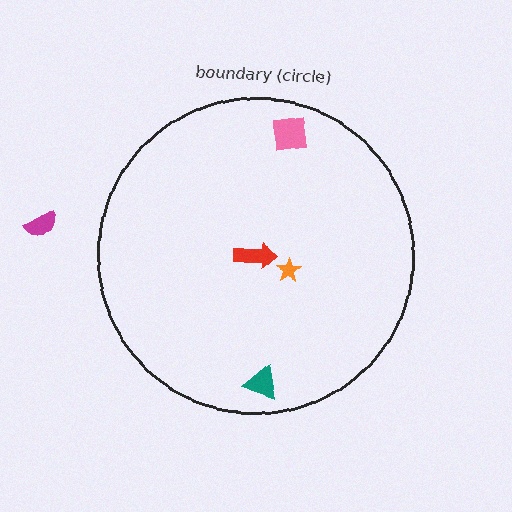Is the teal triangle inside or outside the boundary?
Inside.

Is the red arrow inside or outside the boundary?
Inside.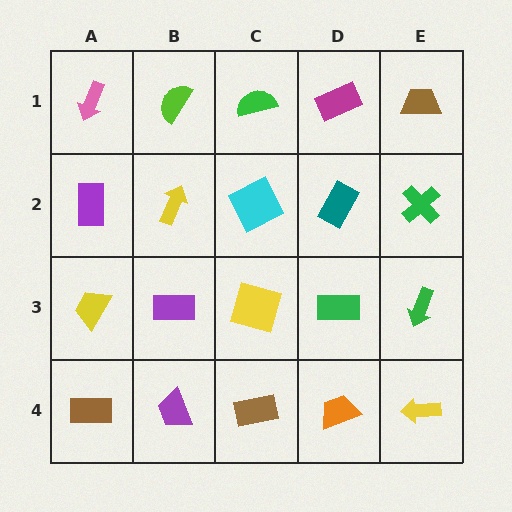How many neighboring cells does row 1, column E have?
2.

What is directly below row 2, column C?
A yellow square.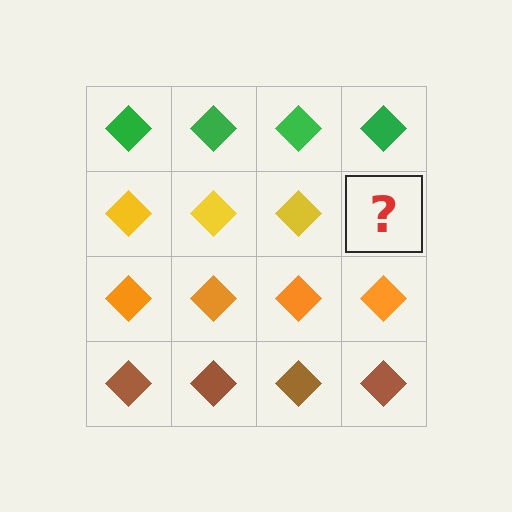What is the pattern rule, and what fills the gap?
The rule is that each row has a consistent color. The gap should be filled with a yellow diamond.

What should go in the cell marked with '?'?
The missing cell should contain a yellow diamond.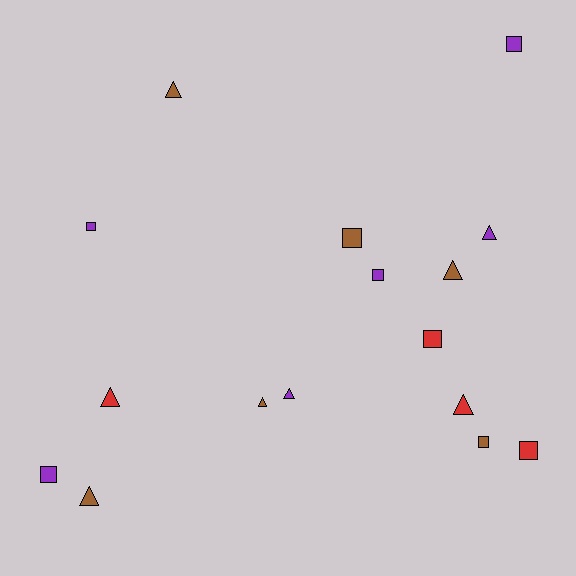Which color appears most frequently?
Brown, with 6 objects.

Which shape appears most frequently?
Square, with 8 objects.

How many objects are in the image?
There are 16 objects.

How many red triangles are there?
There are 2 red triangles.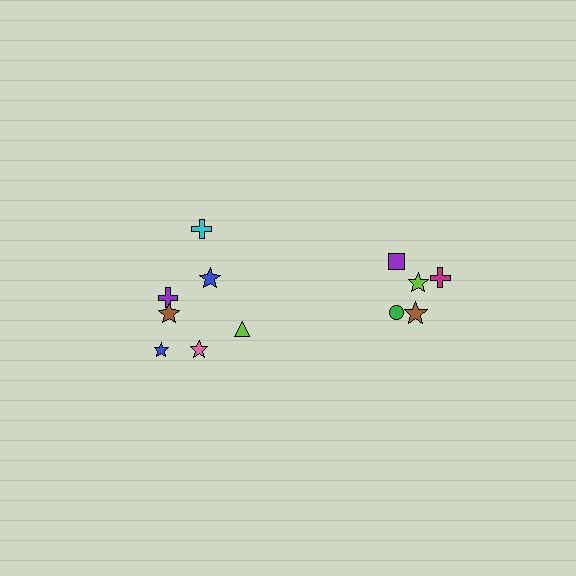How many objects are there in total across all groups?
There are 12 objects.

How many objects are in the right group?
There are 5 objects.